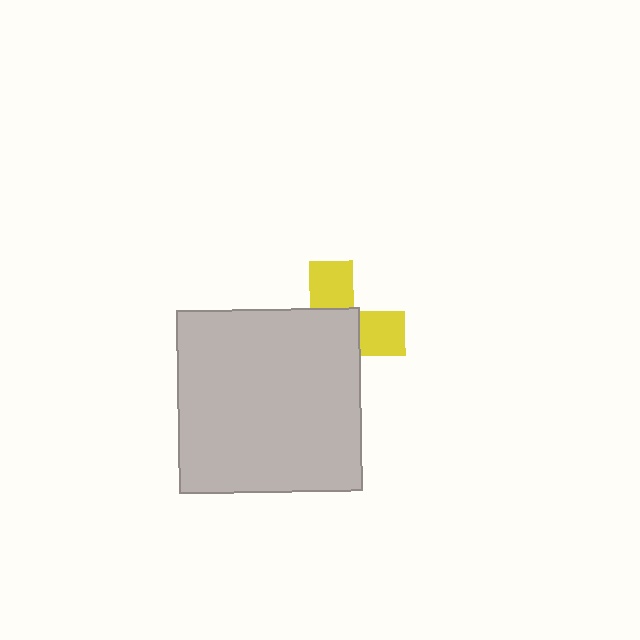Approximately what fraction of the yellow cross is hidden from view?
Roughly 63% of the yellow cross is hidden behind the light gray square.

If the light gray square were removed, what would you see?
You would see the complete yellow cross.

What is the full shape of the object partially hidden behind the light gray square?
The partially hidden object is a yellow cross.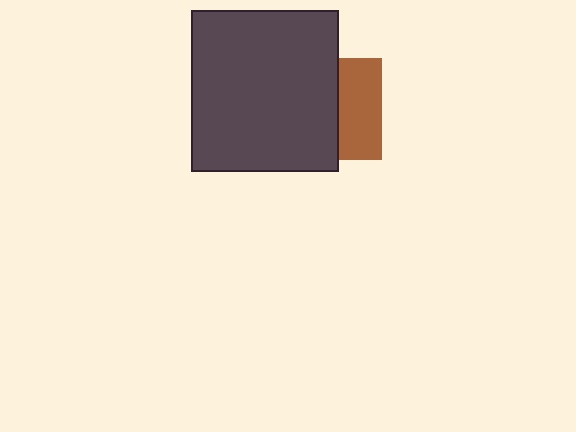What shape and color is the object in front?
The object in front is a dark gray rectangle.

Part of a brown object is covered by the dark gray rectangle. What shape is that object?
It is a square.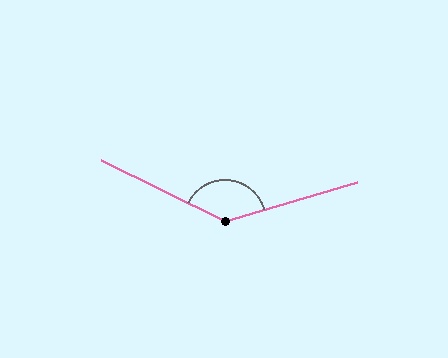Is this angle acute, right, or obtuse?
It is obtuse.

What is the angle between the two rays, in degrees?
Approximately 137 degrees.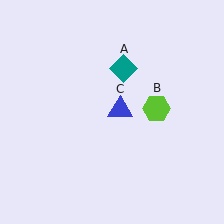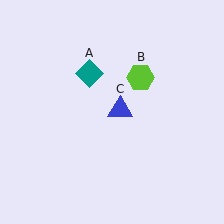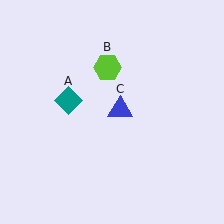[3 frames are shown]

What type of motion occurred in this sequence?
The teal diamond (object A), lime hexagon (object B) rotated counterclockwise around the center of the scene.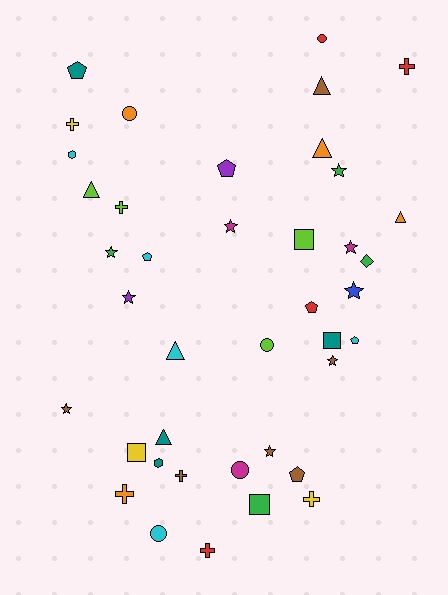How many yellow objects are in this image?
There are 3 yellow objects.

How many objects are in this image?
There are 40 objects.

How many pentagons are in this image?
There are 6 pentagons.